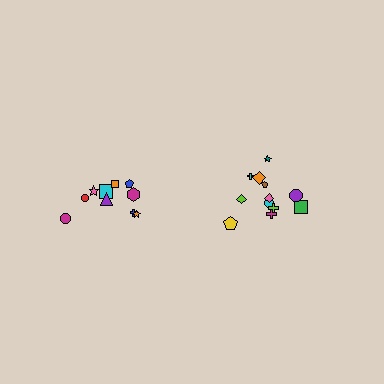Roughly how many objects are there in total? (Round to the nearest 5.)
Roughly 20 objects in total.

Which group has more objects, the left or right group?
The right group.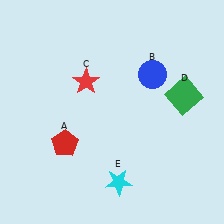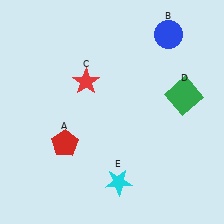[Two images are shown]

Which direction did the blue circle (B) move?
The blue circle (B) moved up.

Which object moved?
The blue circle (B) moved up.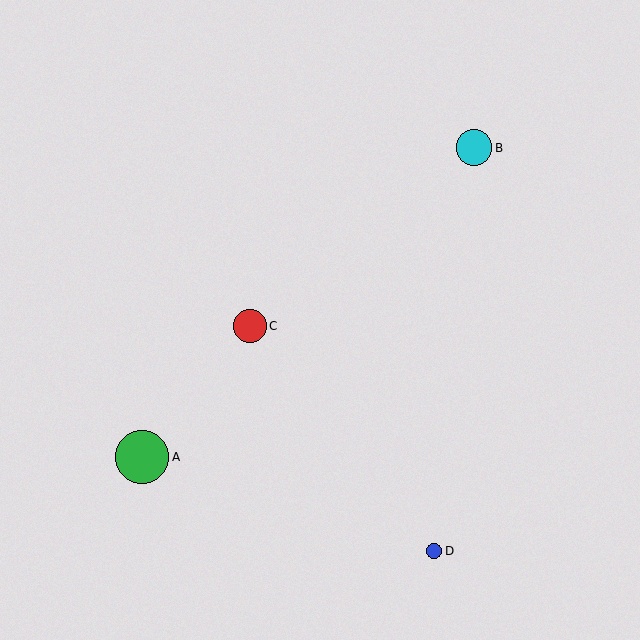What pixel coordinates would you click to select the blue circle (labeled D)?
Click at (434, 551) to select the blue circle D.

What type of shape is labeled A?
Shape A is a green circle.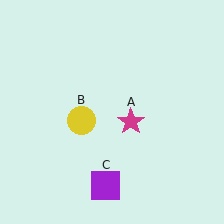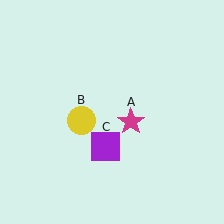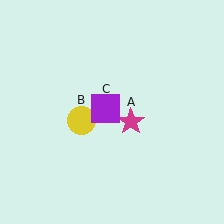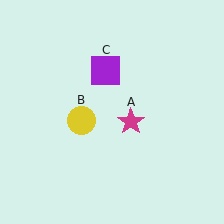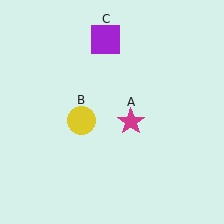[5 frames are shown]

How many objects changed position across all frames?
1 object changed position: purple square (object C).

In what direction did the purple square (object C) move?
The purple square (object C) moved up.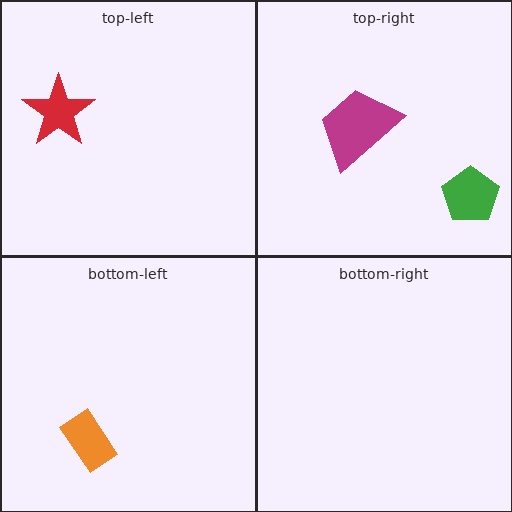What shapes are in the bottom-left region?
The orange rectangle.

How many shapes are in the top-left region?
1.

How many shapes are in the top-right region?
2.